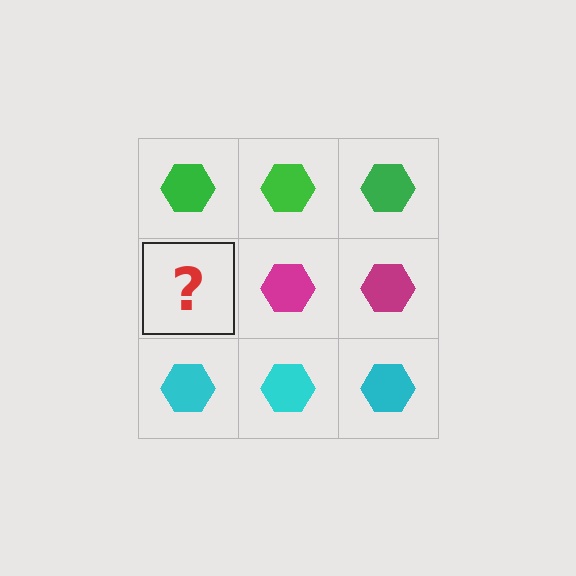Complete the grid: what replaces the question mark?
The question mark should be replaced with a magenta hexagon.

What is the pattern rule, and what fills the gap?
The rule is that each row has a consistent color. The gap should be filled with a magenta hexagon.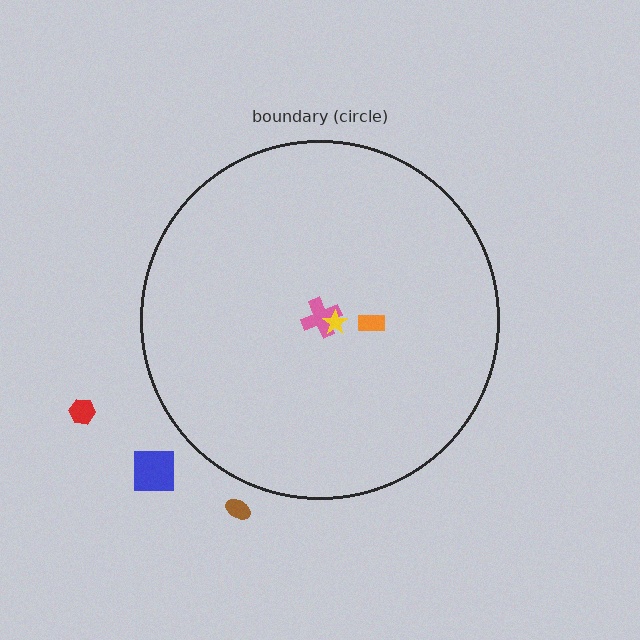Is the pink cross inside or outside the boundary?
Inside.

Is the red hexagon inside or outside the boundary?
Outside.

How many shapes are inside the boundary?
3 inside, 3 outside.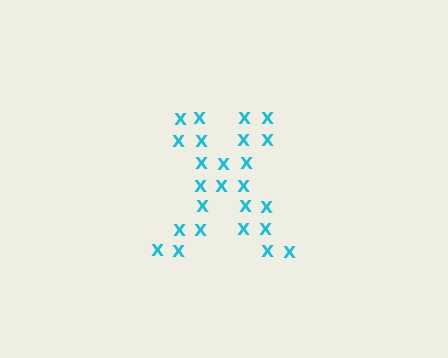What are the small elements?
The small elements are letter X's.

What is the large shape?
The large shape is the letter X.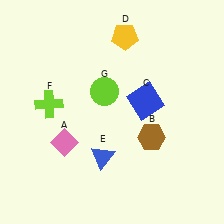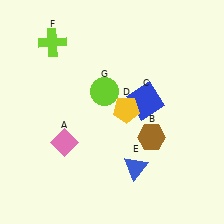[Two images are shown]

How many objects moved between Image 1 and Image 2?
3 objects moved between the two images.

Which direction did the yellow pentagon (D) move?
The yellow pentagon (D) moved down.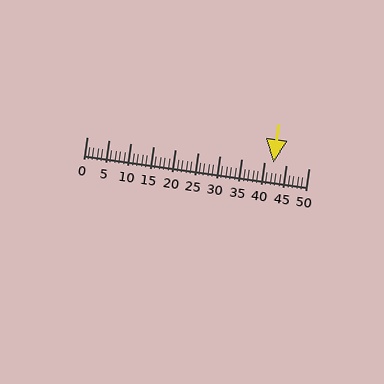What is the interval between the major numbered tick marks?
The major tick marks are spaced 5 units apart.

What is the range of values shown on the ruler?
The ruler shows values from 0 to 50.